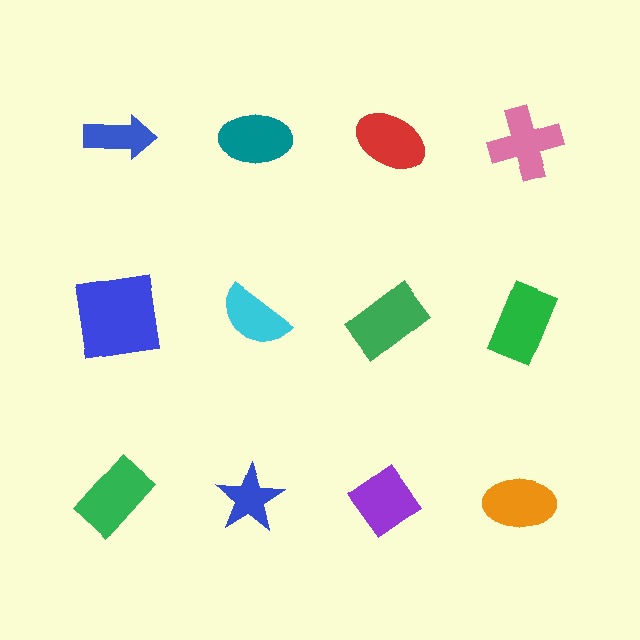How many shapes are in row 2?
4 shapes.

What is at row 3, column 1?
A green rectangle.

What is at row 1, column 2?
A teal ellipse.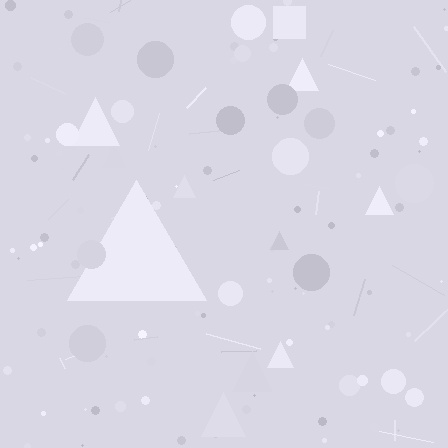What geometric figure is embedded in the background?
A triangle is embedded in the background.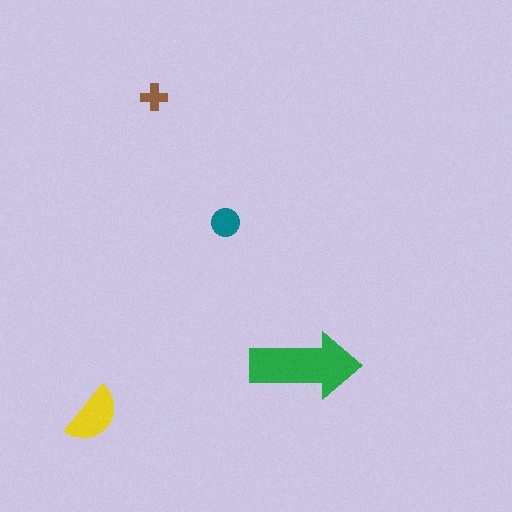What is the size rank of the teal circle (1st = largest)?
3rd.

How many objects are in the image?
There are 4 objects in the image.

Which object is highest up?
The brown cross is topmost.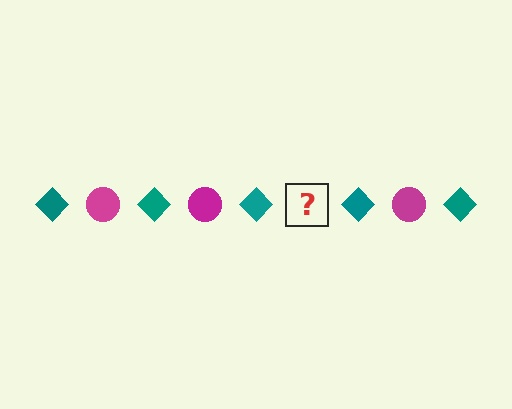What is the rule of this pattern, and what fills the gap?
The rule is that the pattern alternates between teal diamond and magenta circle. The gap should be filled with a magenta circle.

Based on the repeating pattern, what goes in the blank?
The blank should be a magenta circle.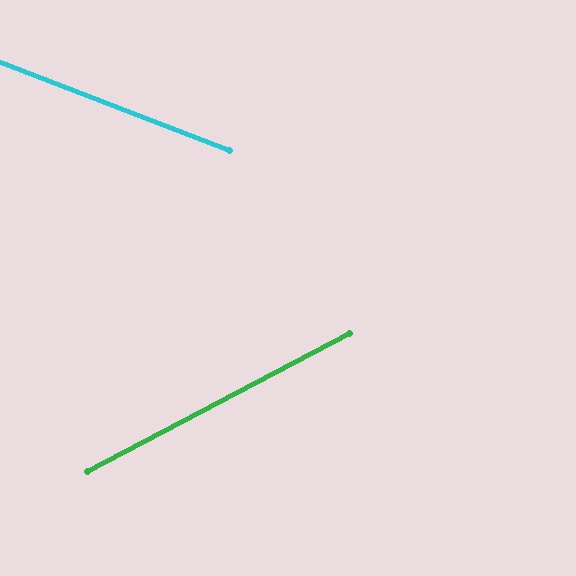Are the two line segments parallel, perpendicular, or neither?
Neither parallel nor perpendicular — they differ by about 49°.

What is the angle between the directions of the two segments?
Approximately 49 degrees.